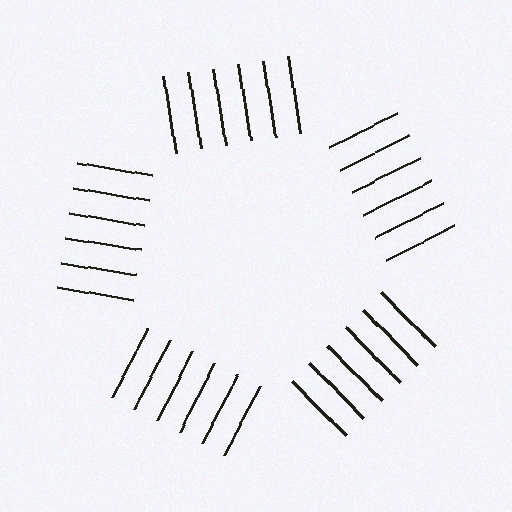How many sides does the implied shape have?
5 sides — the line-ends trace a pentagon.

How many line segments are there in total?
30 — 6 along each of the 5 edges.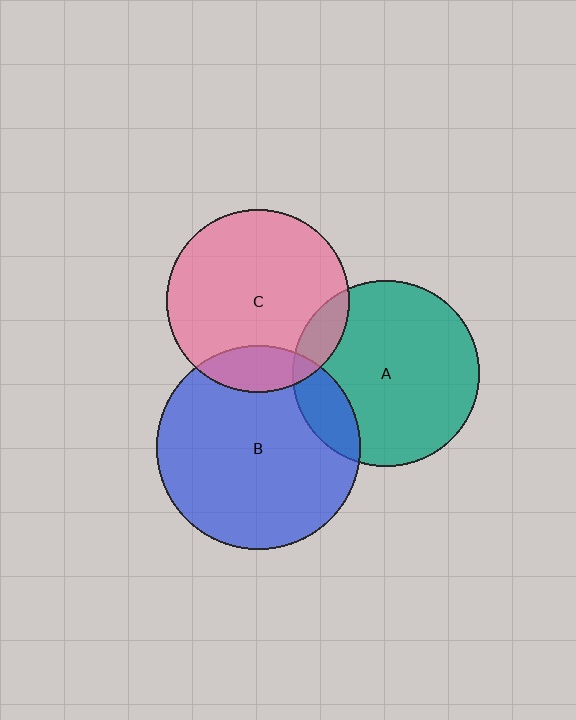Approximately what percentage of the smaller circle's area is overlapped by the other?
Approximately 15%.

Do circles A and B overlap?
Yes.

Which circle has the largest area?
Circle B (blue).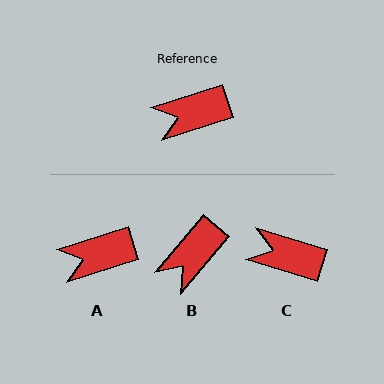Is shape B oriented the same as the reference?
No, it is off by about 32 degrees.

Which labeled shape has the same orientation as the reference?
A.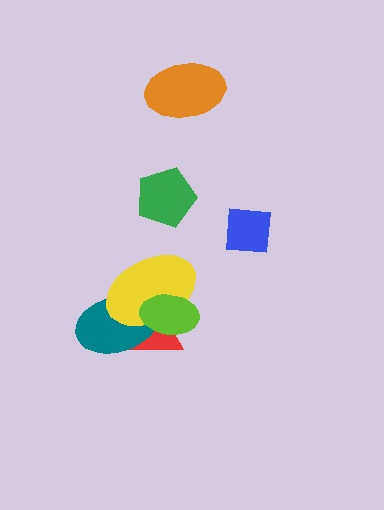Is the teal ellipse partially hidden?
Yes, it is partially covered by another shape.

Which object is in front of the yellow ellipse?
The lime ellipse is in front of the yellow ellipse.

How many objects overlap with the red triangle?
3 objects overlap with the red triangle.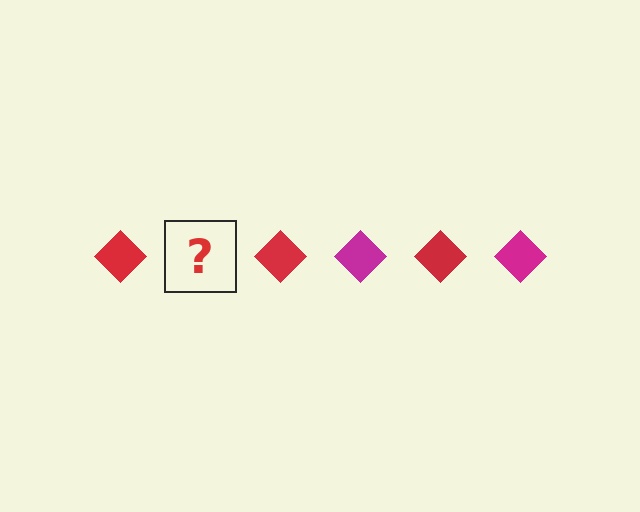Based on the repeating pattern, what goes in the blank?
The blank should be a magenta diamond.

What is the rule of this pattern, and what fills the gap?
The rule is that the pattern cycles through red, magenta diamonds. The gap should be filled with a magenta diamond.